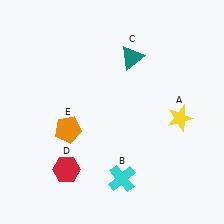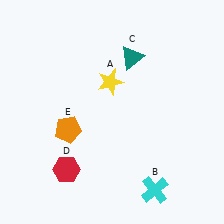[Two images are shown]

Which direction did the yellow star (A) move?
The yellow star (A) moved left.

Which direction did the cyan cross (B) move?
The cyan cross (B) moved right.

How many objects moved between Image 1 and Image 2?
2 objects moved between the two images.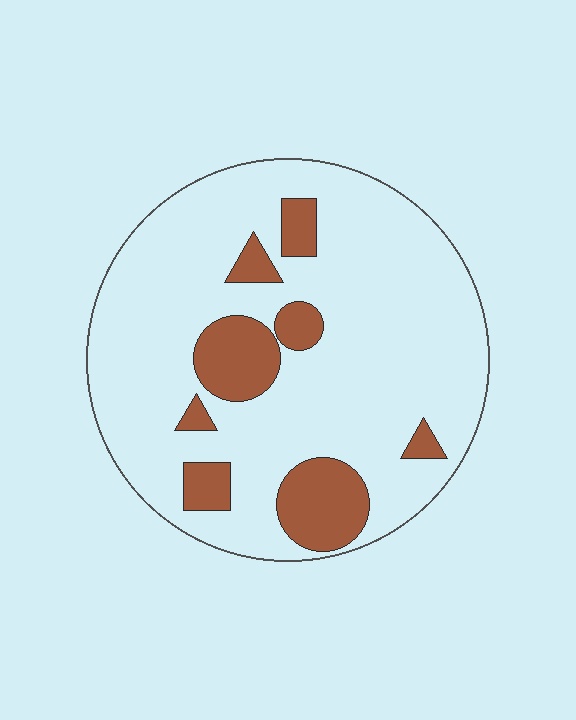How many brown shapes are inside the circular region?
8.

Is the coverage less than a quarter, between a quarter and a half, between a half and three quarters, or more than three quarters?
Less than a quarter.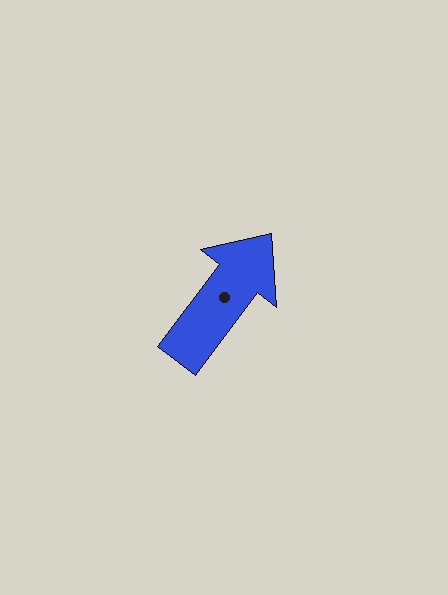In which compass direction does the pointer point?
Northeast.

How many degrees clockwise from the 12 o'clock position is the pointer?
Approximately 37 degrees.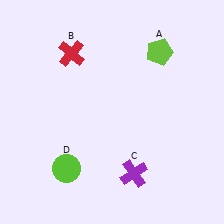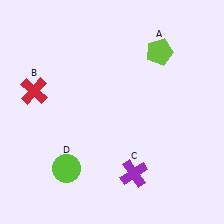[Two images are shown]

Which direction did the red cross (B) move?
The red cross (B) moved left.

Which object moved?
The red cross (B) moved left.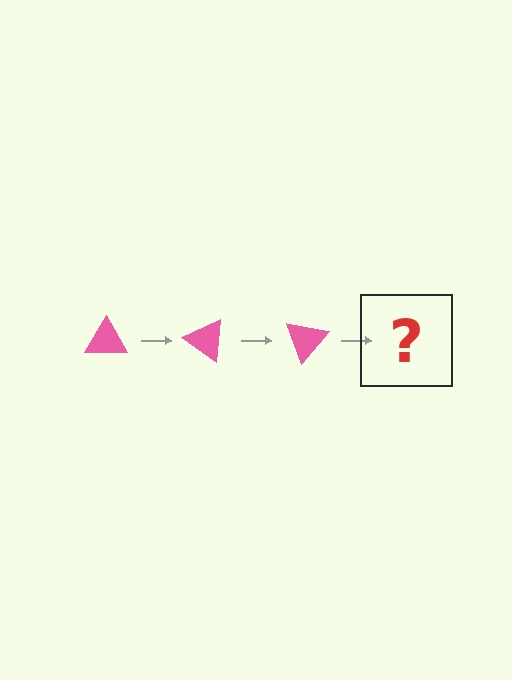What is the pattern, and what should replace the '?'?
The pattern is that the triangle rotates 35 degrees each step. The '?' should be a pink triangle rotated 105 degrees.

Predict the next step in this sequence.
The next step is a pink triangle rotated 105 degrees.